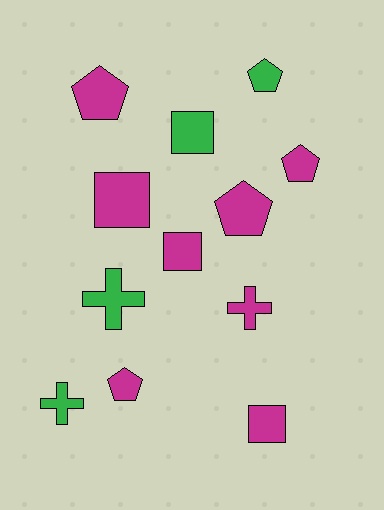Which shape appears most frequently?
Pentagon, with 5 objects.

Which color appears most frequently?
Magenta, with 8 objects.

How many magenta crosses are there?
There is 1 magenta cross.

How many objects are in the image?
There are 12 objects.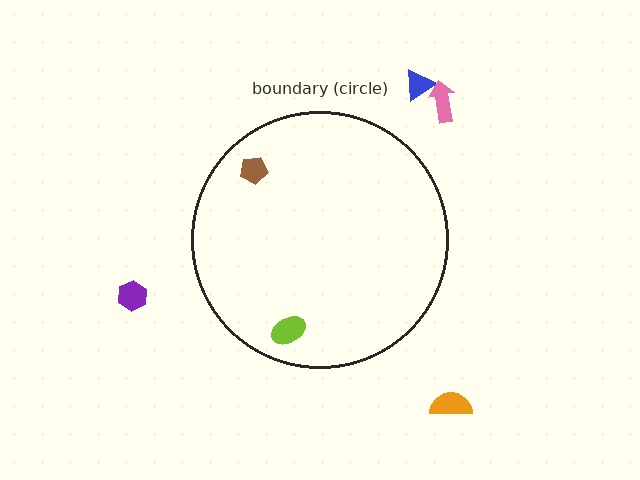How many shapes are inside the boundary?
2 inside, 4 outside.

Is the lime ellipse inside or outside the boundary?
Inside.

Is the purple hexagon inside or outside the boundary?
Outside.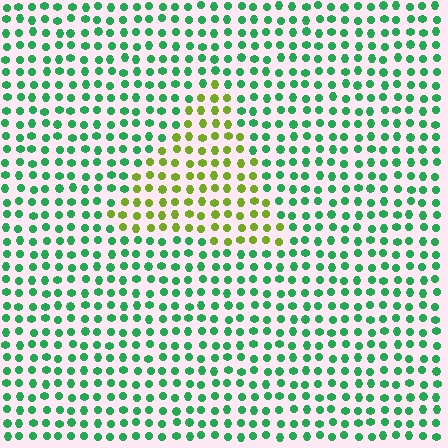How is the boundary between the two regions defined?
The boundary is defined purely by a slight shift in hue (about 57 degrees). Spacing, size, and orientation are identical on both sides.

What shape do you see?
I see a triangle.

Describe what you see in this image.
The image is filled with small green elements in a uniform arrangement. A triangle-shaped region is visible where the elements are tinted to a slightly different hue, forming a subtle color boundary.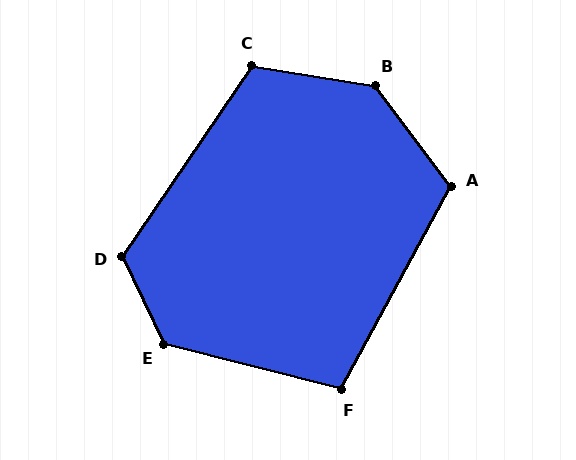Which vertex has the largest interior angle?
B, at approximately 136 degrees.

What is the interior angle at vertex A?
Approximately 115 degrees (obtuse).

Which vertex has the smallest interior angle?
F, at approximately 104 degrees.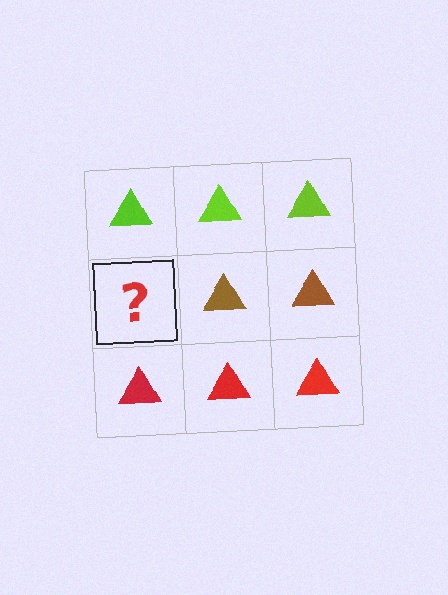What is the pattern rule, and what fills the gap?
The rule is that each row has a consistent color. The gap should be filled with a brown triangle.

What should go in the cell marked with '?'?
The missing cell should contain a brown triangle.